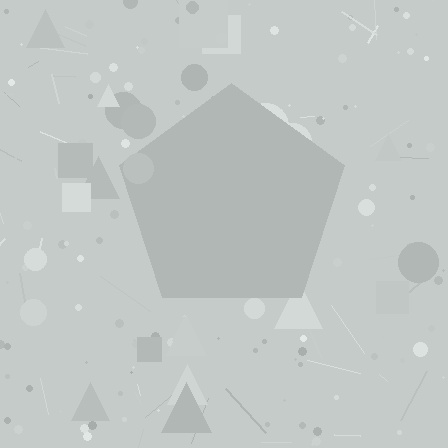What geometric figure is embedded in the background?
A pentagon is embedded in the background.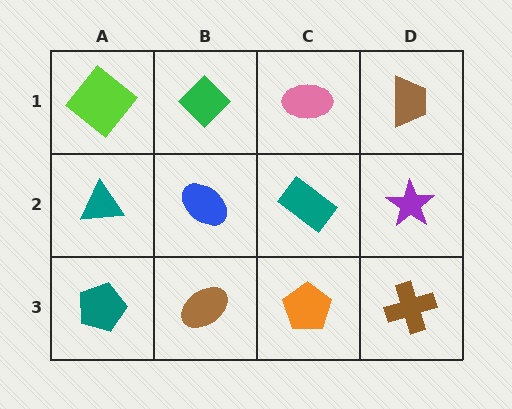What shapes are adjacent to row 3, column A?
A teal triangle (row 2, column A), a brown ellipse (row 3, column B).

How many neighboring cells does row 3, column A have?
2.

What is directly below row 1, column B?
A blue ellipse.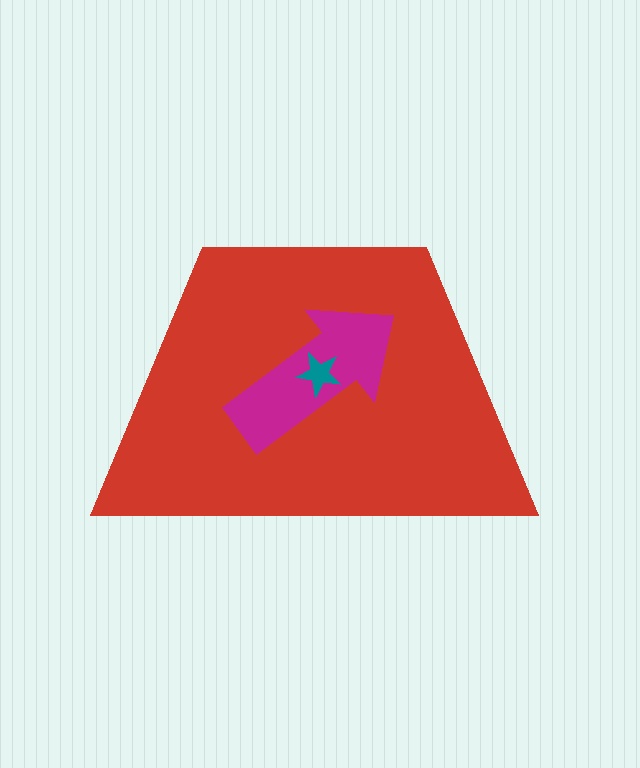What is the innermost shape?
The teal star.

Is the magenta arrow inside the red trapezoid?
Yes.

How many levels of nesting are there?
3.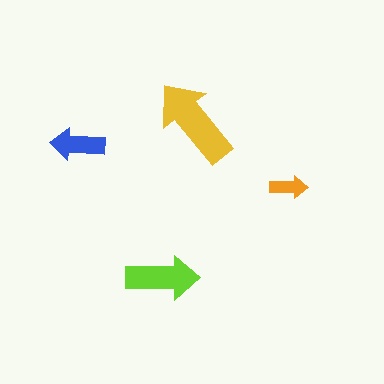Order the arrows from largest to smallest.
the yellow one, the lime one, the blue one, the orange one.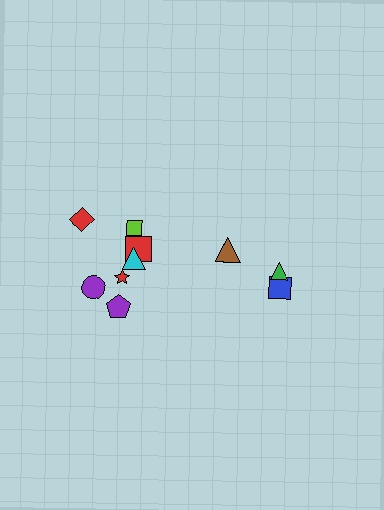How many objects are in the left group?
There are 8 objects.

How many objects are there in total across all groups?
There are 11 objects.